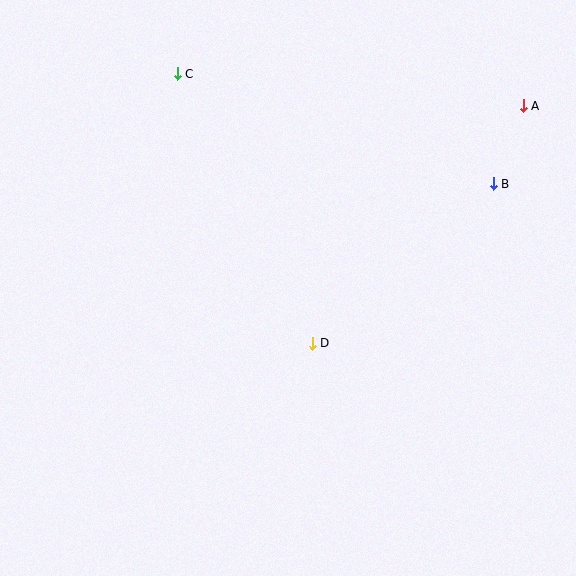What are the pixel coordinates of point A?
Point A is at (523, 106).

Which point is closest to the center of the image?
Point D at (312, 343) is closest to the center.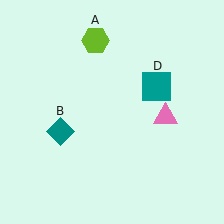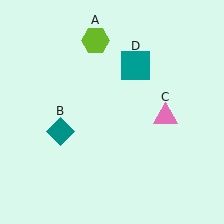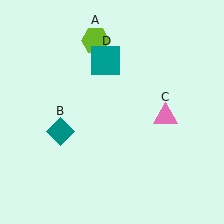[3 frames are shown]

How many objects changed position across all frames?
1 object changed position: teal square (object D).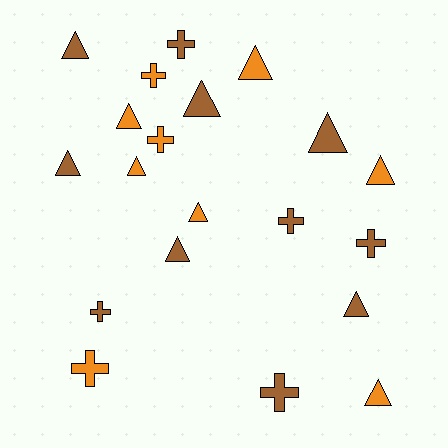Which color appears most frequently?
Brown, with 11 objects.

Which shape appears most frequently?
Triangle, with 12 objects.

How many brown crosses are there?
There are 5 brown crosses.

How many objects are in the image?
There are 20 objects.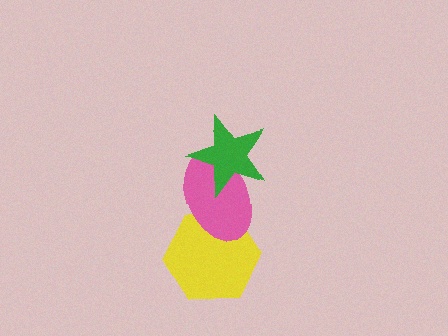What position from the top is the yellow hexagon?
The yellow hexagon is 3rd from the top.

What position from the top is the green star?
The green star is 1st from the top.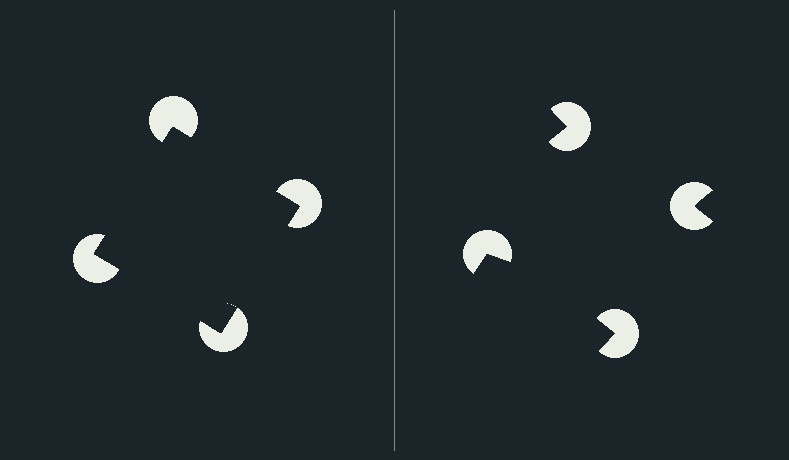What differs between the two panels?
The pac-man discs are positioned identically on both sides; only the wedge orientations differ. On the left they align to a square; on the right they are misaligned.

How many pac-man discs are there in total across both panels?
8 — 4 on each side.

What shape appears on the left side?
An illusory square.